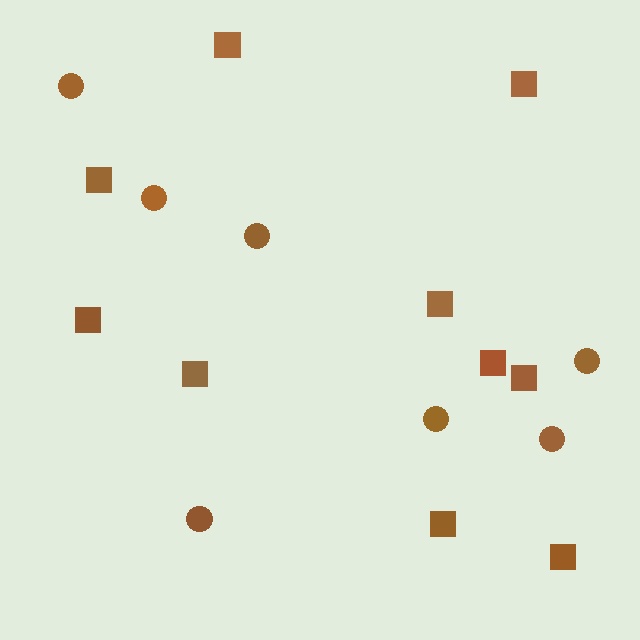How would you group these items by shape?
There are 2 groups: one group of circles (7) and one group of squares (10).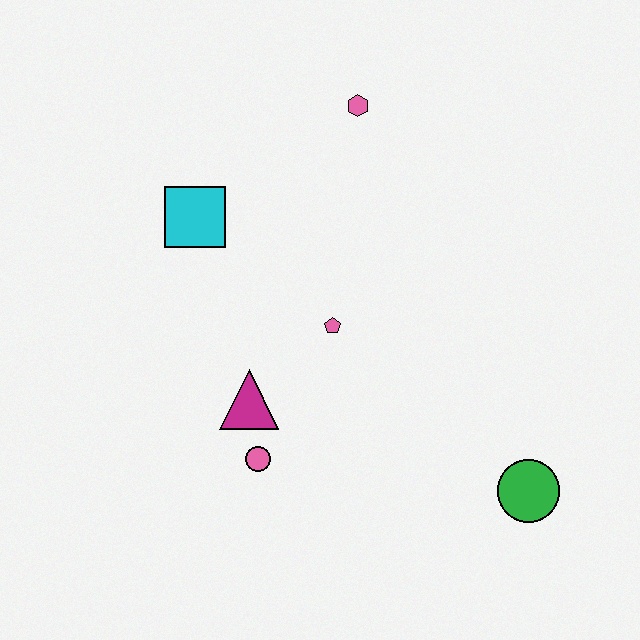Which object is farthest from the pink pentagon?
The green circle is farthest from the pink pentagon.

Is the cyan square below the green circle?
No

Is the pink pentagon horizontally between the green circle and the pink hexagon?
No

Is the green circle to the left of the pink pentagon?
No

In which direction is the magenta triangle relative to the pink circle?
The magenta triangle is above the pink circle.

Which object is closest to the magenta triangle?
The pink circle is closest to the magenta triangle.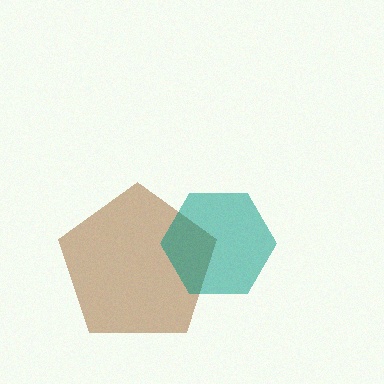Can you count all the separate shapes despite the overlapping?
Yes, there are 2 separate shapes.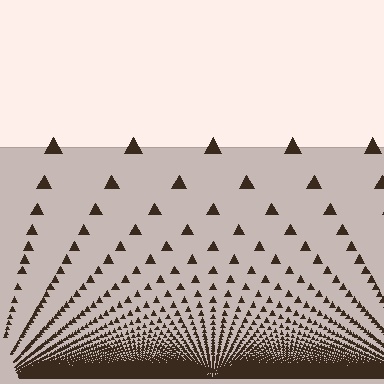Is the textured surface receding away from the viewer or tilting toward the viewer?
The surface appears to tilt toward the viewer. Texture elements get larger and sparser toward the top.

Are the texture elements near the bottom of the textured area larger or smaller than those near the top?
Smaller. The gradient is inverted — elements near the bottom are smaller and denser.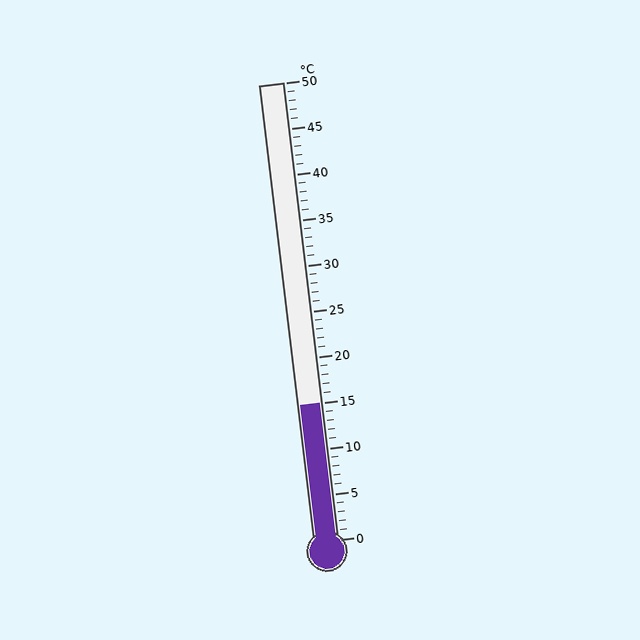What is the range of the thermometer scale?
The thermometer scale ranges from 0°C to 50°C.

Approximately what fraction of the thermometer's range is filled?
The thermometer is filled to approximately 30% of its range.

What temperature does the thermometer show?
The thermometer shows approximately 15°C.